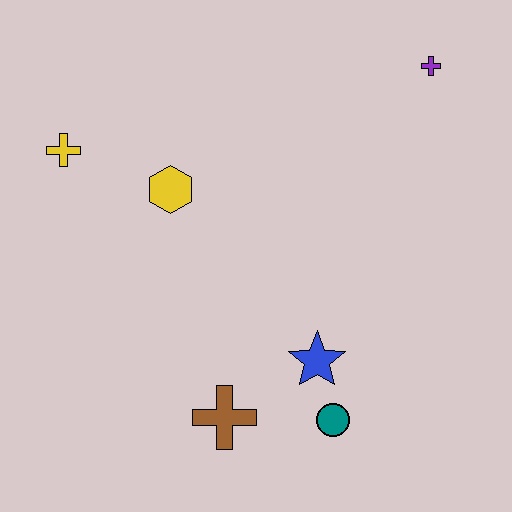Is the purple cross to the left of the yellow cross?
No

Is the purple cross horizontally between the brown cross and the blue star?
No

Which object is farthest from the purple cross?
The brown cross is farthest from the purple cross.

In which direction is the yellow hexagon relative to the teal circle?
The yellow hexagon is above the teal circle.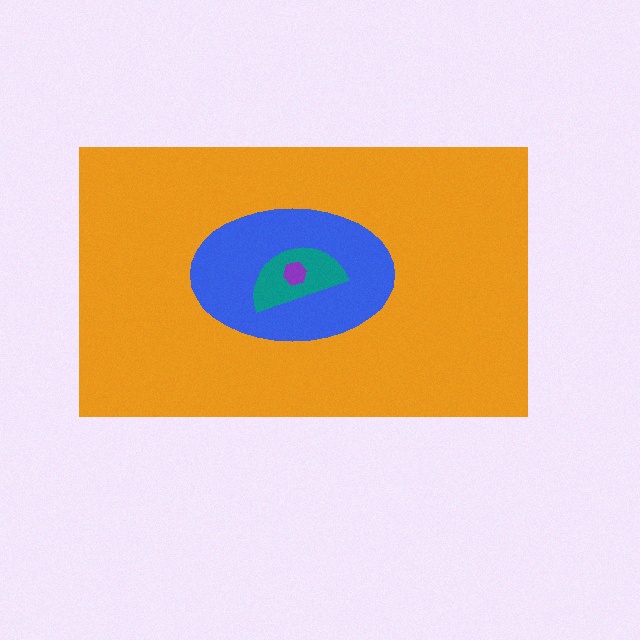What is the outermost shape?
The orange rectangle.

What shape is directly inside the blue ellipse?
The teal semicircle.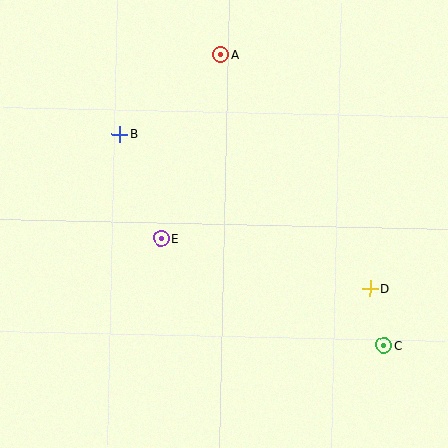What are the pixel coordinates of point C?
Point C is at (384, 345).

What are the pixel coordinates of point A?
Point A is at (221, 54).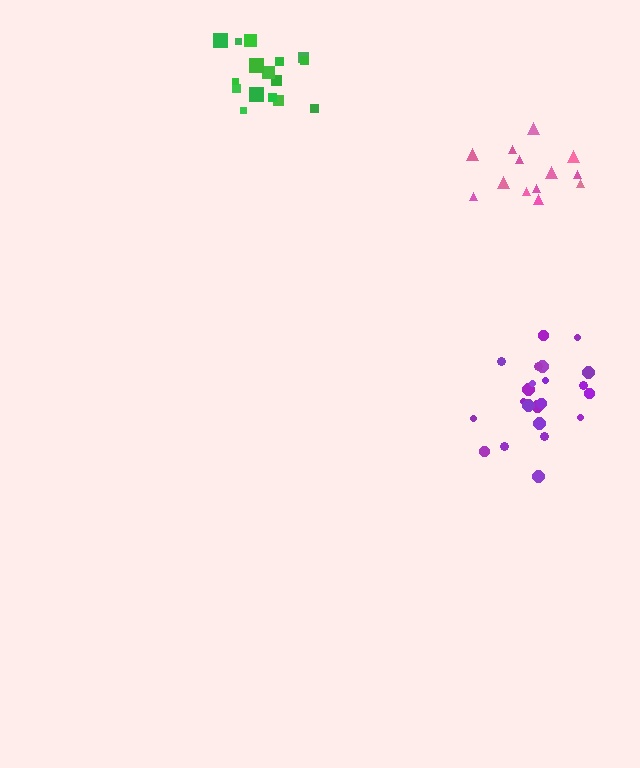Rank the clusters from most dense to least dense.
green, purple, pink.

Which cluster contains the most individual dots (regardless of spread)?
Purple (22).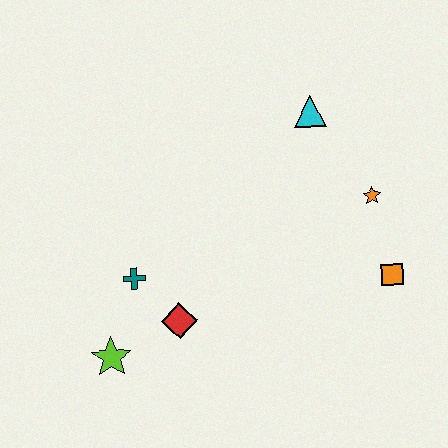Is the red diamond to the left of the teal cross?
No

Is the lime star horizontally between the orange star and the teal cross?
No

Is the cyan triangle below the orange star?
No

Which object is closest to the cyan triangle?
The orange star is closest to the cyan triangle.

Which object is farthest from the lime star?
The cyan triangle is farthest from the lime star.